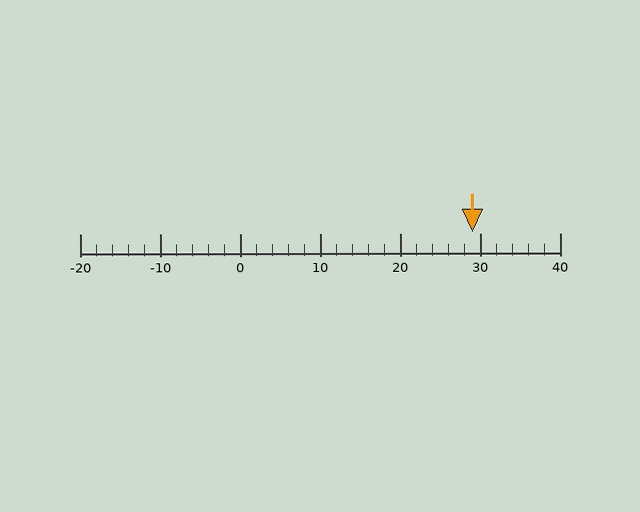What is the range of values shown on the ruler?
The ruler shows values from -20 to 40.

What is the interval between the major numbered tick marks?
The major tick marks are spaced 10 units apart.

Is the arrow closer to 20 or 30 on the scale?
The arrow is closer to 30.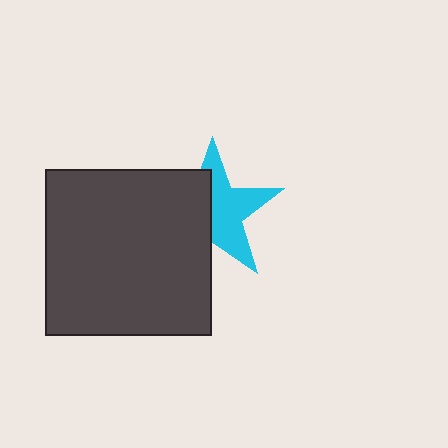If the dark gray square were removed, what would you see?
You would see the complete cyan star.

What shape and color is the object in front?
The object in front is a dark gray square.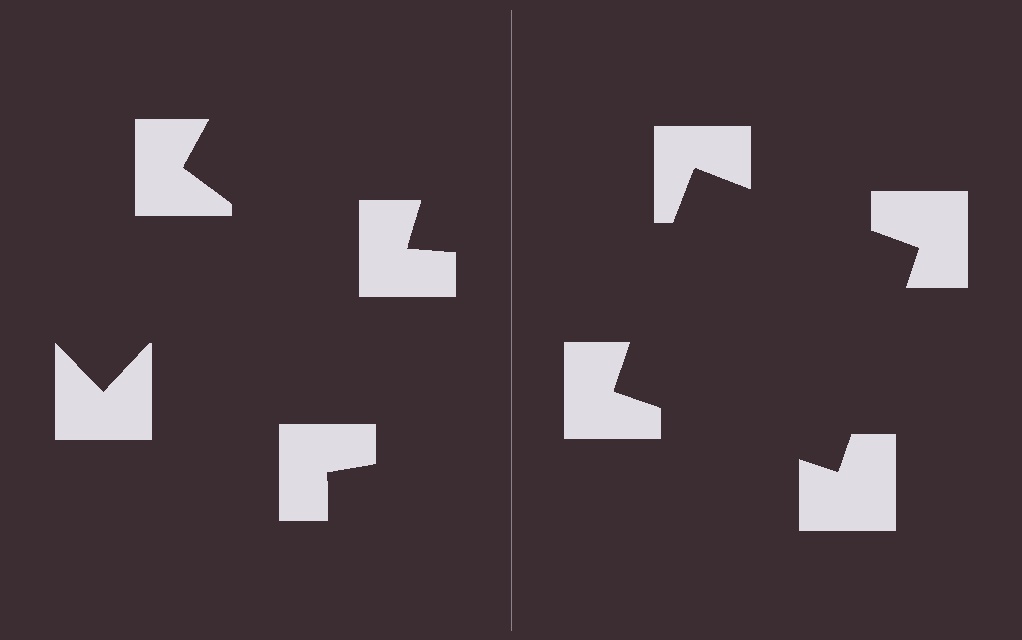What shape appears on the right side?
An illusory square.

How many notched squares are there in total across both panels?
8 — 4 on each side.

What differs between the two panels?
The notched squares are positioned identically on both sides; only the wedge orientations differ. On the right they align to a square; on the left they are misaligned.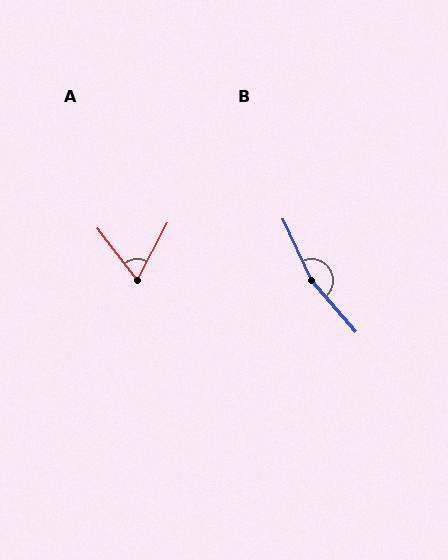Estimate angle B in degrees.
Approximately 164 degrees.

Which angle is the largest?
B, at approximately 164 degrees.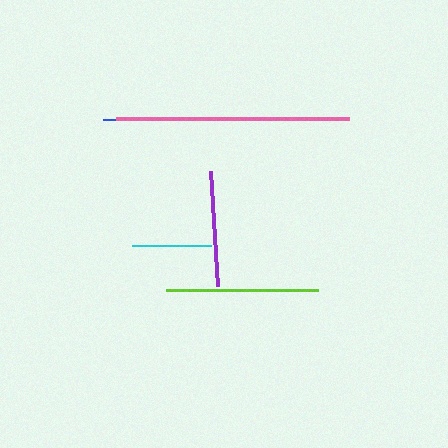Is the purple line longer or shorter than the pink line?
The pink line is longer than the purple line.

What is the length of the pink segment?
The pink segment is approximately 234 pixels long.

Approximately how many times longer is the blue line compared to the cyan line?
The blue line is approximately 2.1 times the length of the cyan line.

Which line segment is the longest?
The pink line is the longest at approximately 234 pixels.